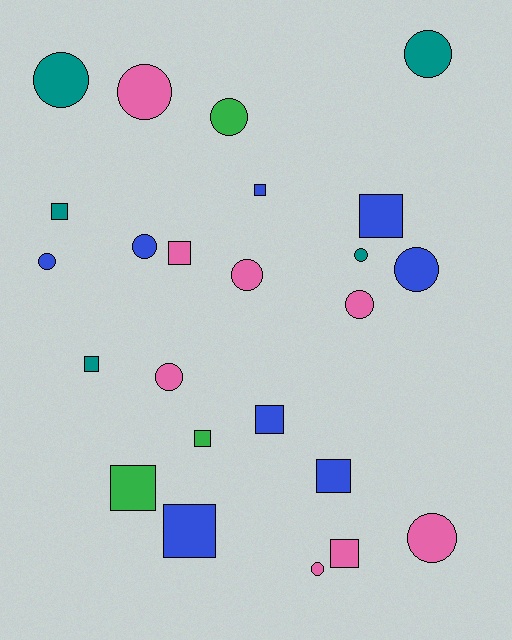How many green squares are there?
There are 2 green squares.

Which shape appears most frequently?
Circle, with 13 objects.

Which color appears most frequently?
Pink, with 8 objects.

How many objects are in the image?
There are 24 objects.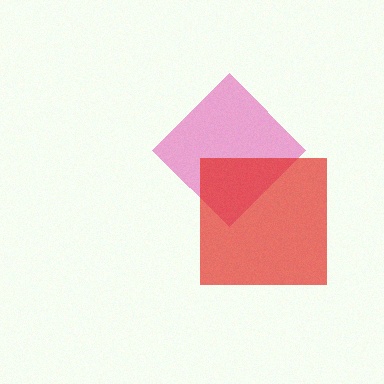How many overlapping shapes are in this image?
There are 2 overlapping shapes in the image.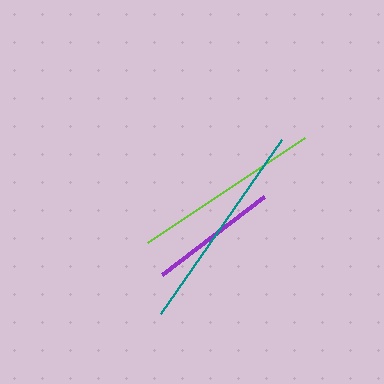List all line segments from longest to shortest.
From longest to shortest: teal, lime, purple.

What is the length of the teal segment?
The teal segment is approximately 211 pixels long.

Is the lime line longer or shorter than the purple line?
The lime line is longer than the purple line.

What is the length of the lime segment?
The lime segment is approximately 189 pixels long.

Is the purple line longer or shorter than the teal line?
The teal line is longer than the purple line.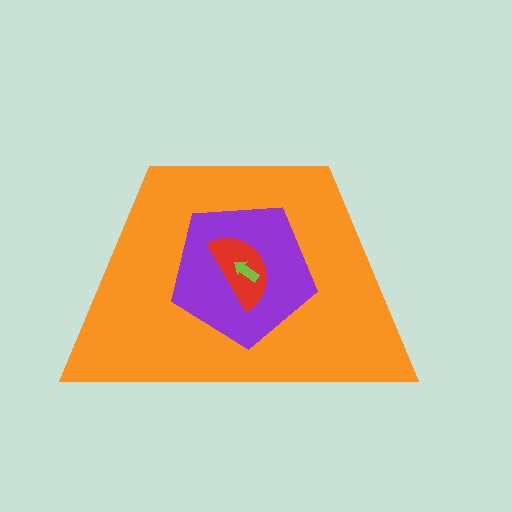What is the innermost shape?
The lime arrow.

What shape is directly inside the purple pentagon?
The red semicircle.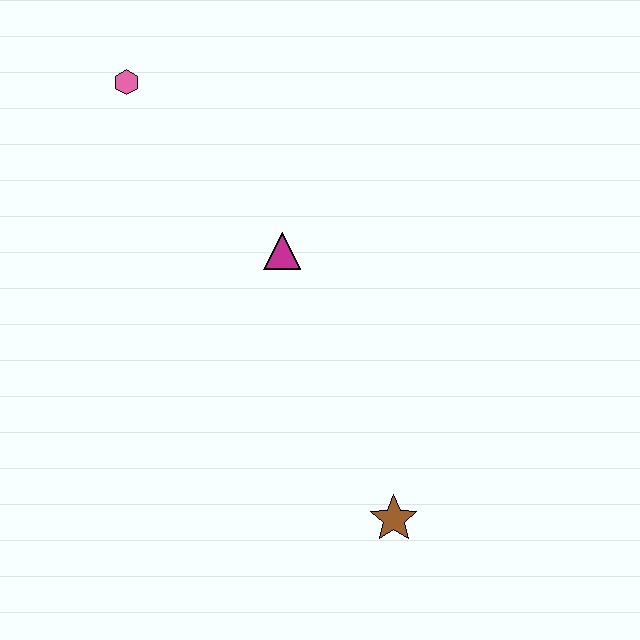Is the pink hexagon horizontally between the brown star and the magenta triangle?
No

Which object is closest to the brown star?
The magenta triangle is closest to the brown star.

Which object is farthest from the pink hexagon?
The brown star is farthest from the pink hexagon.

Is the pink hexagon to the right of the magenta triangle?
No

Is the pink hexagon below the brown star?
No